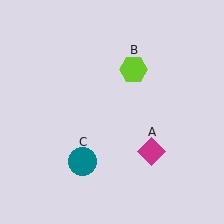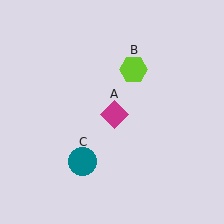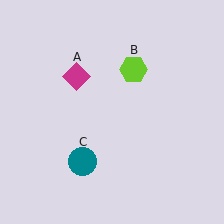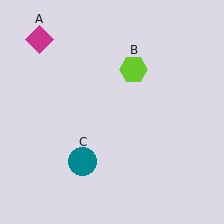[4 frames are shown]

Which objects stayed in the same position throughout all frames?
Lime hexagon (object B) and teal circle (object C) remained stationary.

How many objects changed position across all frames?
1 object changed position: magenta diamond (object A).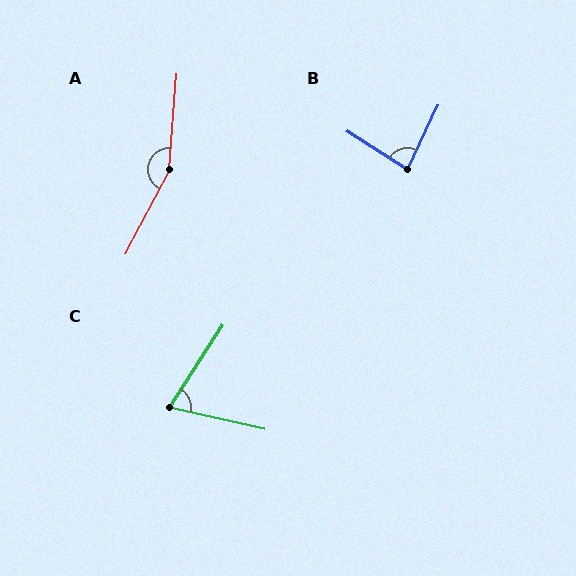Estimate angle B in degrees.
Approximately 83 degrees.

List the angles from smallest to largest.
C (70°), B (83°), A (157°).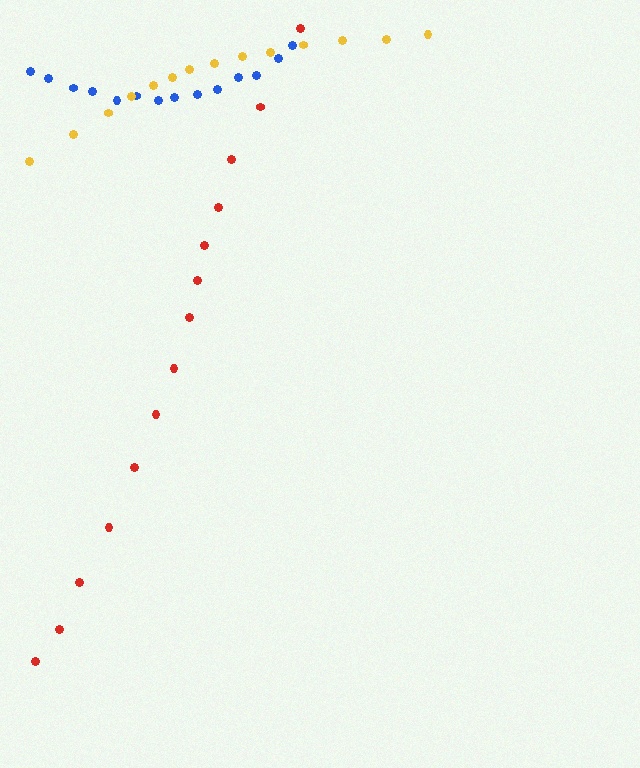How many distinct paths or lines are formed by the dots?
There are 3 distinct paths.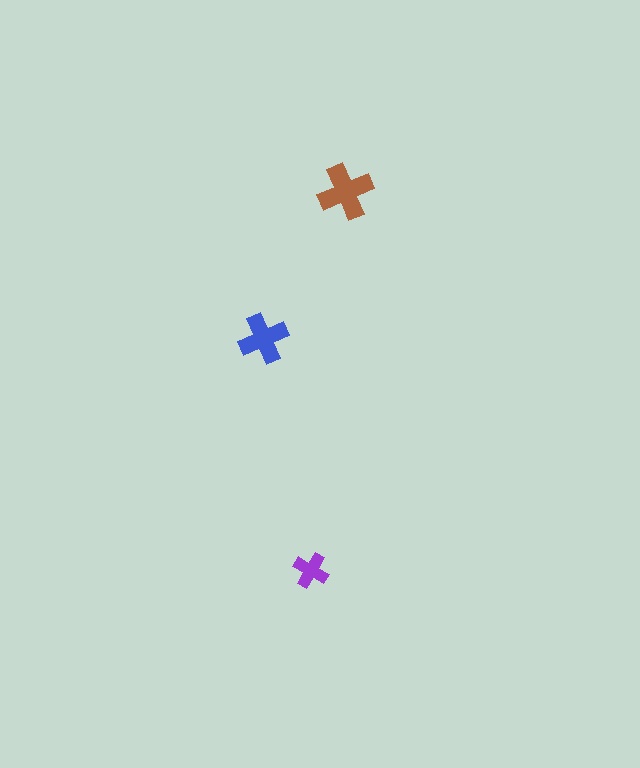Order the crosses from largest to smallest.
the brown one, the blue one, the purple one.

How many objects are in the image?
There are 3 objects in the image.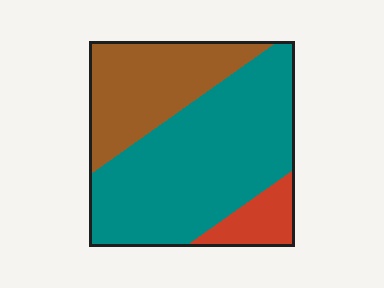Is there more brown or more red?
Brown.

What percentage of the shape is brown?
Brown takes up between a sixth and a third of the shape.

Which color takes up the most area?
Teal, at roughly 60%.